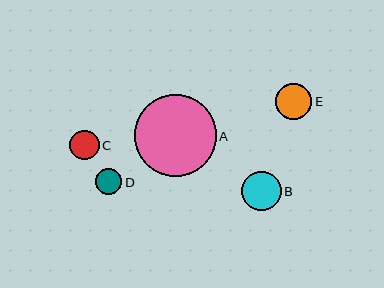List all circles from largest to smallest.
From largest to smallest: A, B, E, C, D.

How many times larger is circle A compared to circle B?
Circle A is approximately 2.1 times the size of circle B.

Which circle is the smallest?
Circle D is the smallest with a size of approximately 26 pixels.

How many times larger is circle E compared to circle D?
Circle E is approximately 1.4 times the size of circle D.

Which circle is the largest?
Circle A is the largest with a size of approximately 82 pixels.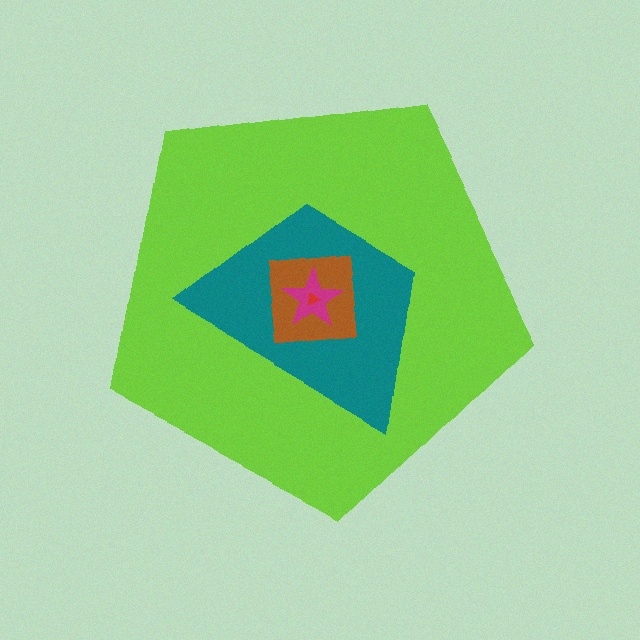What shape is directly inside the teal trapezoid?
The brown square.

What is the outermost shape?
The lime pentagon.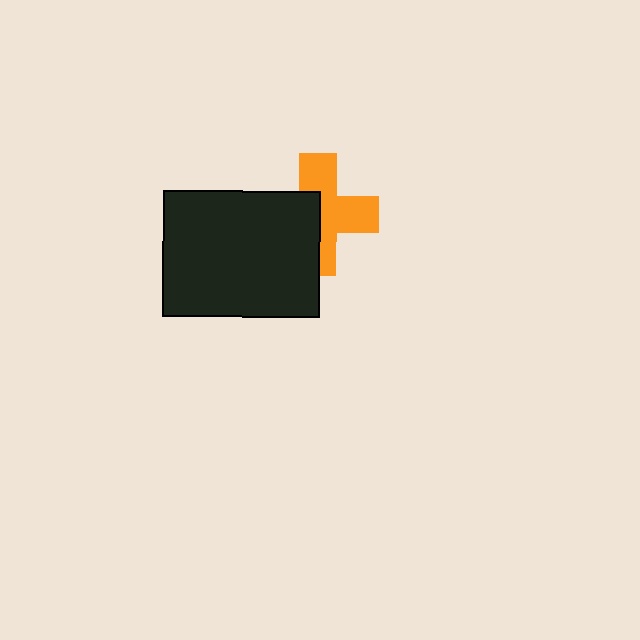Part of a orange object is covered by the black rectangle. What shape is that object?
It is a cross.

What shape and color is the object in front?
The object in front is a black rectangle.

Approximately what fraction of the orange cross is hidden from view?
Roughly 44% of the orange cross is hidden behind the black rectangle.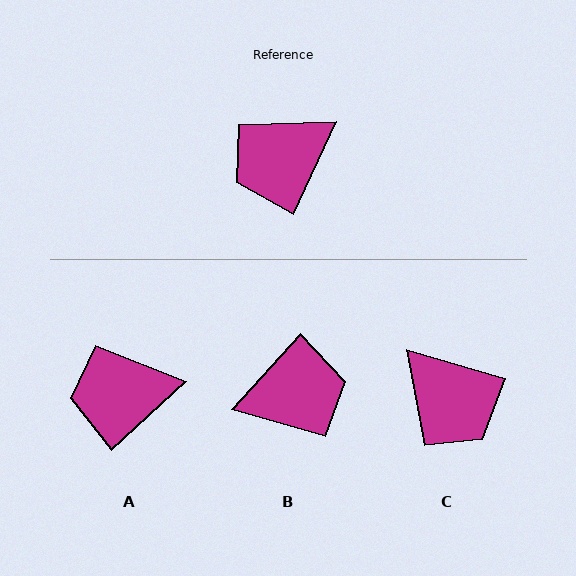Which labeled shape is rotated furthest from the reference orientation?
B, about 163 degrees away.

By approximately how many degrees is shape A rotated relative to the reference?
Approximately 23 degrees clockwise.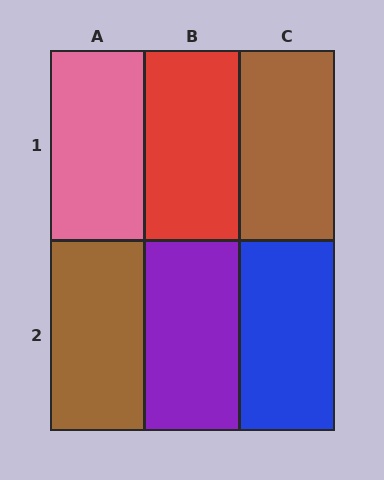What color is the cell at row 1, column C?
Brown.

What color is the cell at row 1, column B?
Red.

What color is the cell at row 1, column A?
Pink.